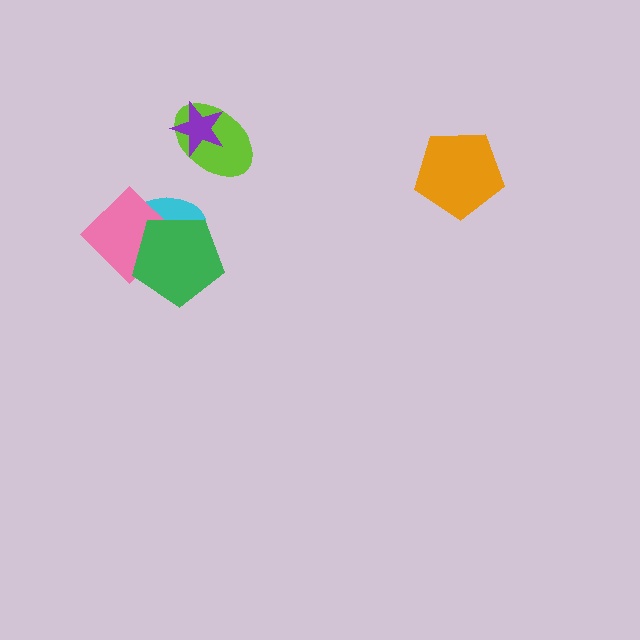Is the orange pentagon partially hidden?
No, no other shape covers it.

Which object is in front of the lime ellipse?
The purple star is in front of the lime ellipse.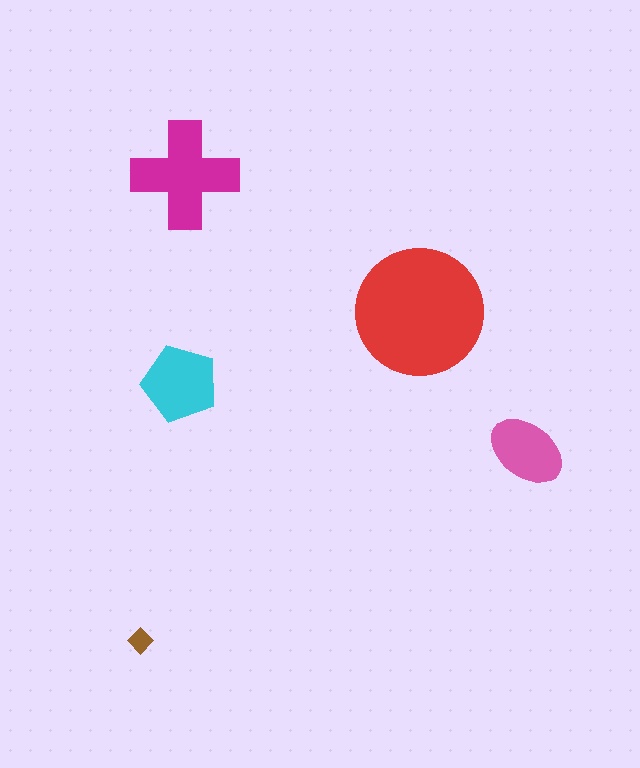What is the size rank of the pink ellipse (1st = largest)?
4th.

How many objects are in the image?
There are 5 objects in the image.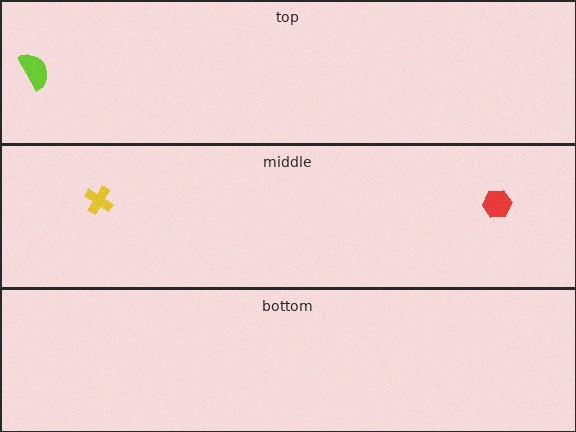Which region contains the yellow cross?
The middle region.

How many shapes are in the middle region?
2.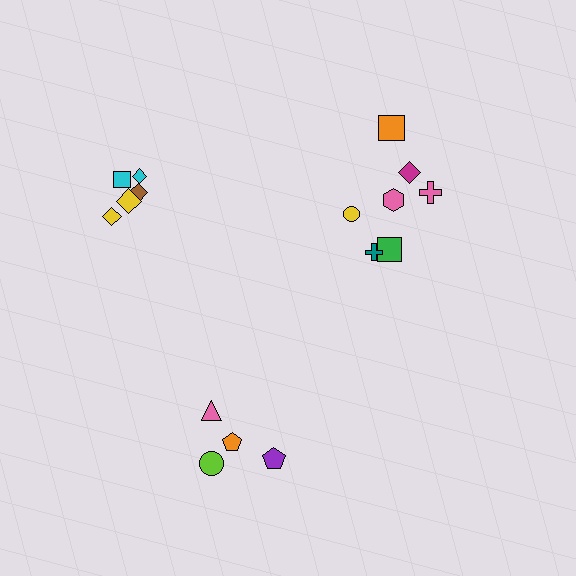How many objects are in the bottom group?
There are 4 objects.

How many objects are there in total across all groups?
There are 16 objects.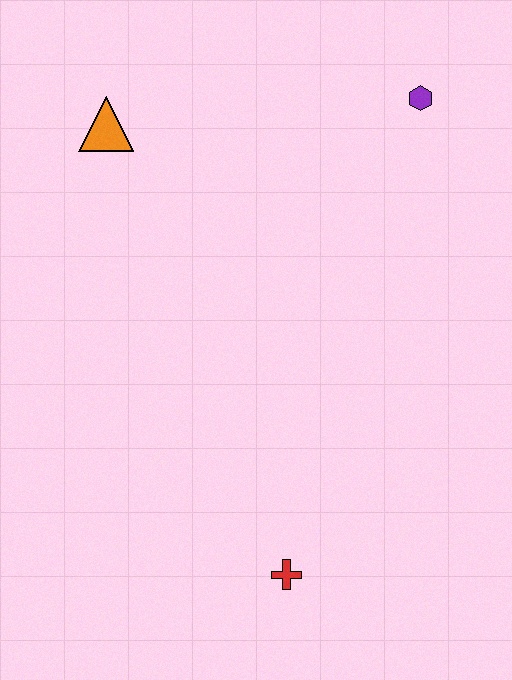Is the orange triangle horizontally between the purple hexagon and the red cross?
No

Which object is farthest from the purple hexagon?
The red cross is farthest from the purple hexagon.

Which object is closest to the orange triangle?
The purple hexagon is closest to the orange triangle.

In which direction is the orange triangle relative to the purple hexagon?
The orange triangle is to the left of the purple hexagon.